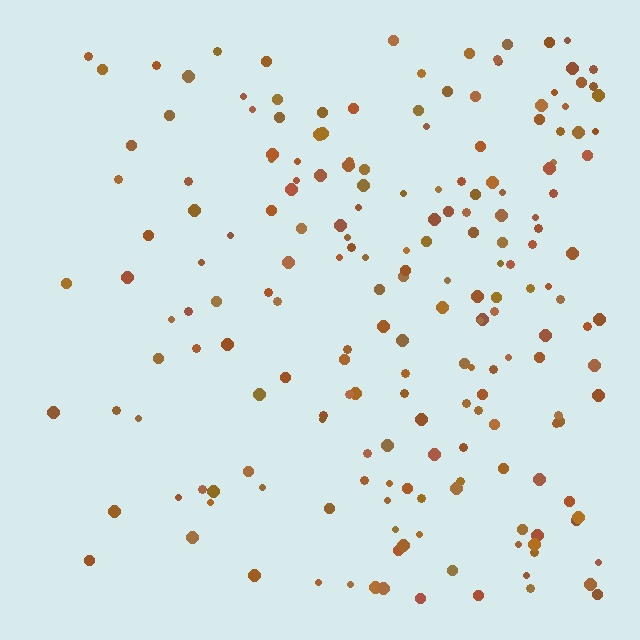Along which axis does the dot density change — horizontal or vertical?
Horizontal.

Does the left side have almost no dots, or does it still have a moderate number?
Still a moderate number, just noticeably fewer than the right.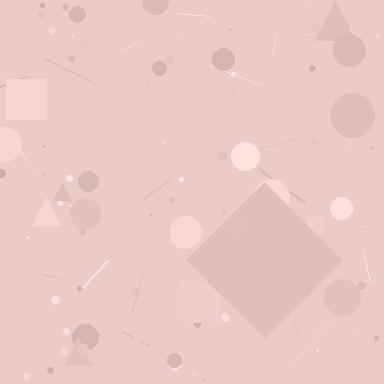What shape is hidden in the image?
A diamond is hidden in the image.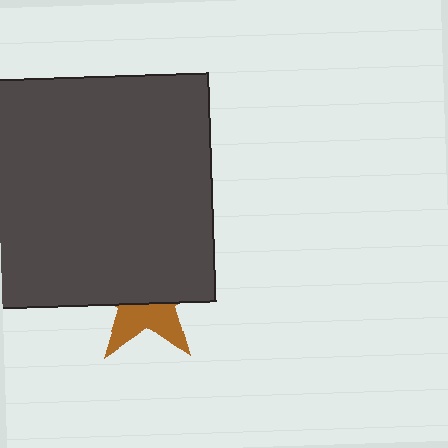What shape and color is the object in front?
The object in front is a dark gray square.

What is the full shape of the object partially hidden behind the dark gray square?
The partially hidden object is a brown star.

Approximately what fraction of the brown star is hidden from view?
Roughly 61% of the brown star is hidden behind the dark gray square.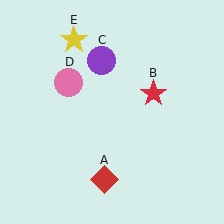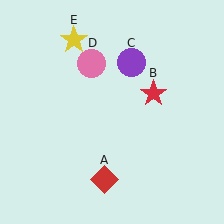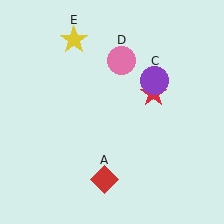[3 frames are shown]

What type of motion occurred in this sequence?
The purple circle (object C), pink circle (object D) rotated clockwise around the center of the scene.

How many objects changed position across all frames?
2 objects changed position: purple circle (object C), pink circle (object D).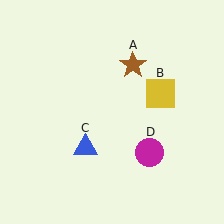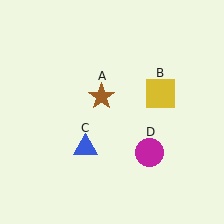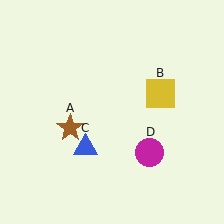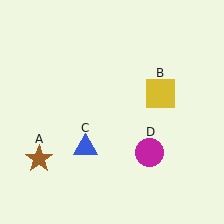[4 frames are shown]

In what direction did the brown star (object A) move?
The brown star (object A) moved down and to the left.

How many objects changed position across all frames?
1 object changed position: brown star (object A).